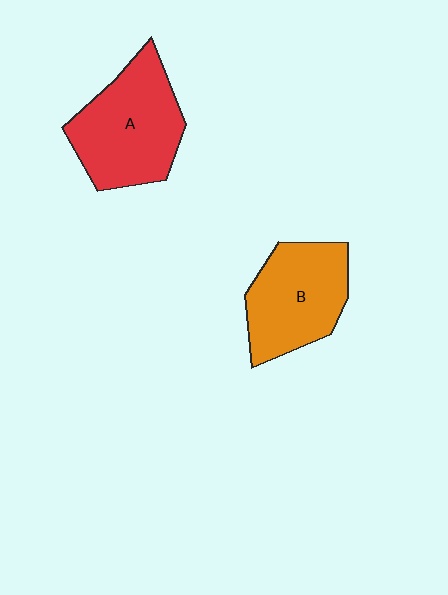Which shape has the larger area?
Shape A (red).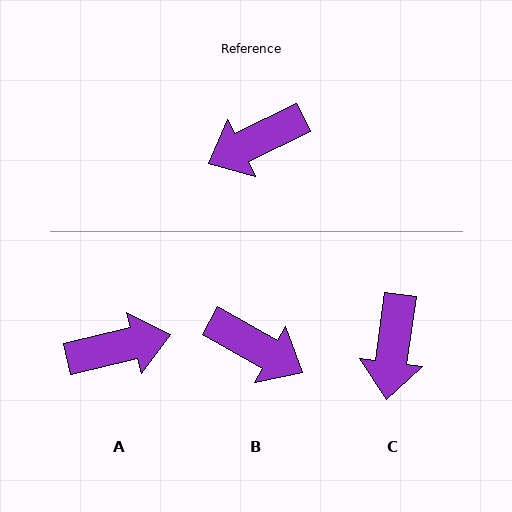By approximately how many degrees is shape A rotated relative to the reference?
Approximately 167 degrees counter-clockwise.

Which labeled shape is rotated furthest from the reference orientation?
A, about 167 degrees away.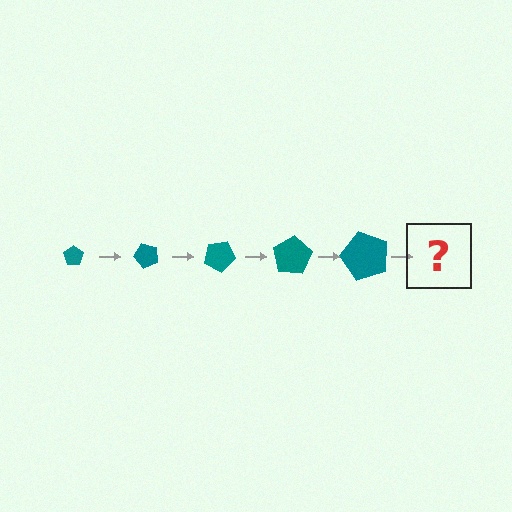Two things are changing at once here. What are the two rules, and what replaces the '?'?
The two rules are that the pentagon grows larger each step and it rotates 50 degrees each step. The '?' should be a pentagon, larger than the previous one and rotated 250 degrees from the start.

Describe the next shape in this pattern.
It should be a pentagon, larger than the previous one and rotated 250 degrees from the start.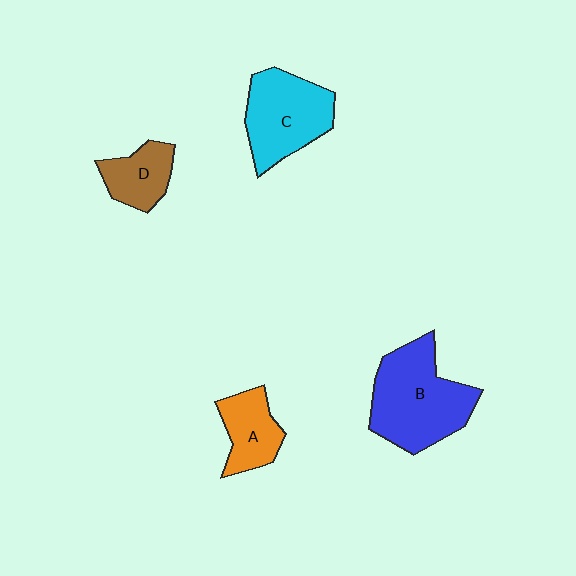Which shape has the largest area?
Shape B (blue).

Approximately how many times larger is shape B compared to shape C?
Approximately 1.2 times.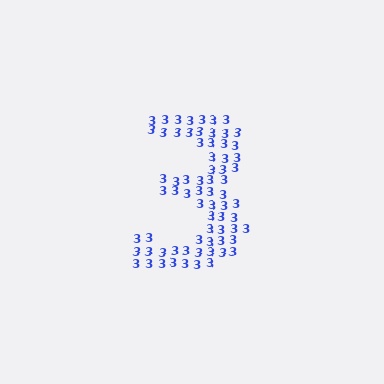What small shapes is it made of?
It is made of small digit 3's.